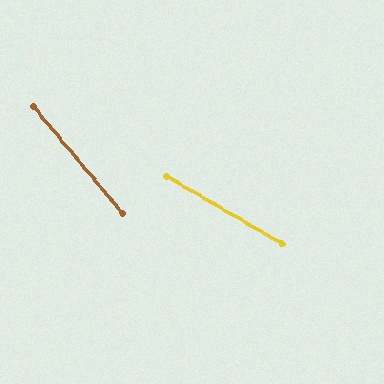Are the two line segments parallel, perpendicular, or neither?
Neither parallel nor perpendicular — they differ by about 20°.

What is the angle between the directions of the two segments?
Approximately 20 degrees.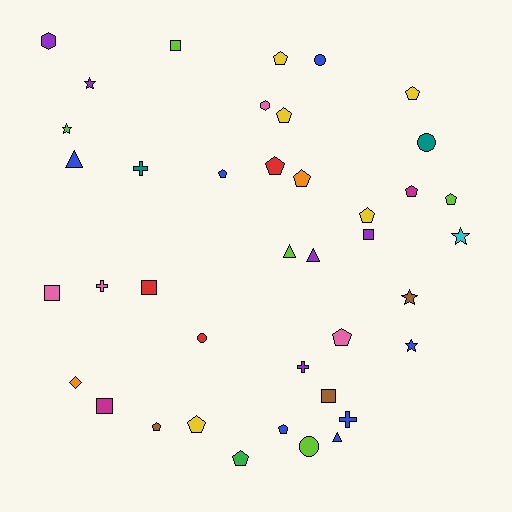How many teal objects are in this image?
There are 2 teal objects.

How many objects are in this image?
There are 40 objects.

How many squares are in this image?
There are 6 squares.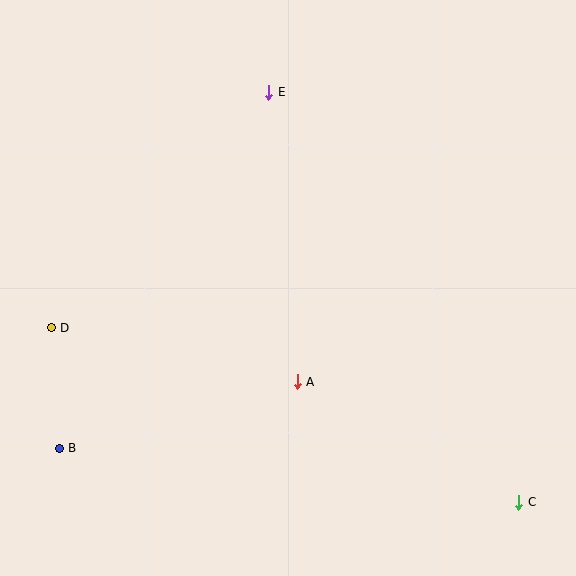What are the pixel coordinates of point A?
Point A is at (297, 382).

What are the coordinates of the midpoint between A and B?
The midpoint between A and B is at (178, 415).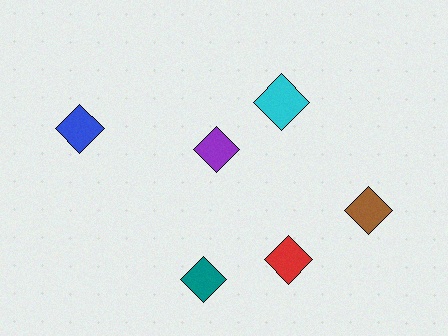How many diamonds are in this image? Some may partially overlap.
There are 6 diamonds.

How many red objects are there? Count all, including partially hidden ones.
There is 1 red object.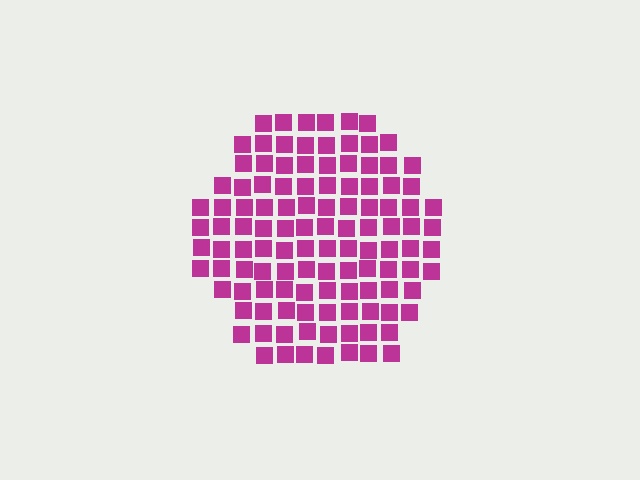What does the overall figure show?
The overall figure shows a hexagon.